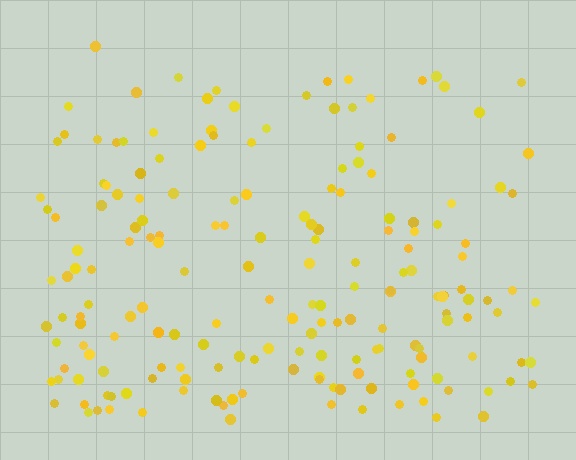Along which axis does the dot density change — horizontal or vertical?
Vertical.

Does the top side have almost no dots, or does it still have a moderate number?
Still a moderate number, just noticeably fewer than the bottom.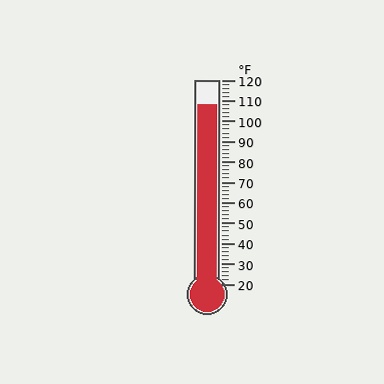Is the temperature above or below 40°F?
The temperature is above 40°F.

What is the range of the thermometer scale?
The thermometer scale ranges from 20°F to 120°F.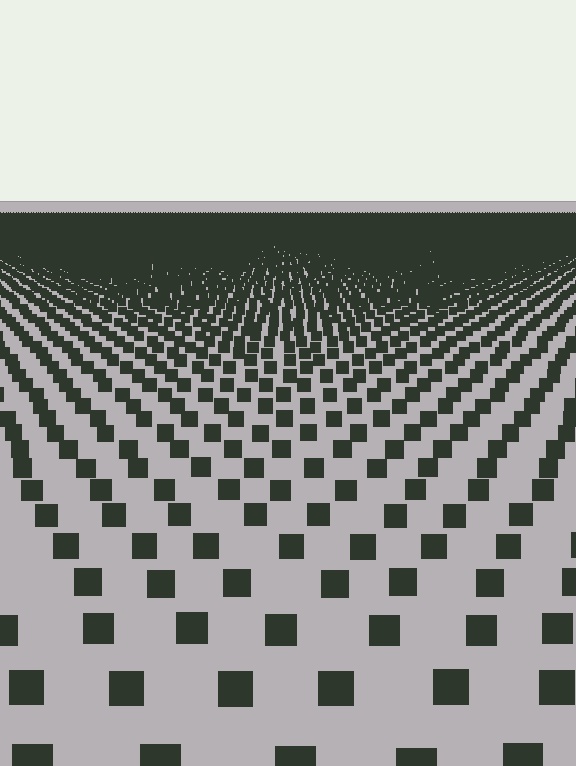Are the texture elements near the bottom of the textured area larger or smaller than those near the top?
Larger. Near the bottom, elements are closer to the viewer and appear at a bigger on-screen size.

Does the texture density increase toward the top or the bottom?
Density increases toward the top.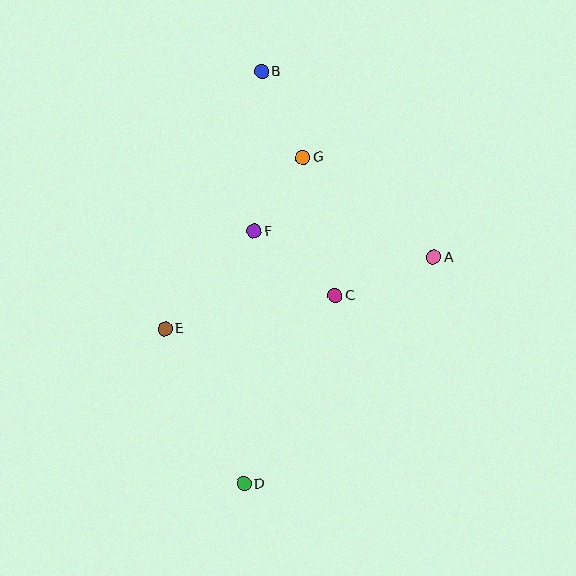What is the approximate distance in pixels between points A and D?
The distance between A and D is approximately 296 pixels.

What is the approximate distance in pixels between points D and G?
The distance between D and G is approximately 332 pixels.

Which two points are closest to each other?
Points F and G are closest to each other.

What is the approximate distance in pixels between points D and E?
The distance between D and E is approximately 174 pixels.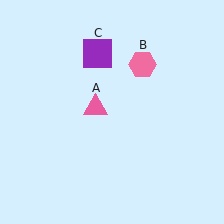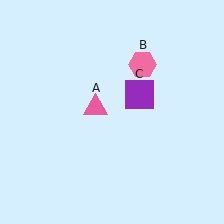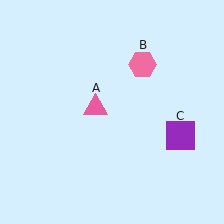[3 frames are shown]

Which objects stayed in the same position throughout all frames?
Pink triangle (object A) and pink hexagon (object B) remained stationary.